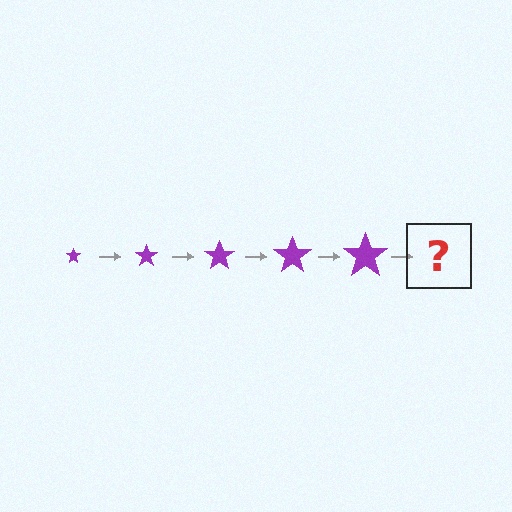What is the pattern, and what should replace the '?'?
The pattern is that the star gets progressively larger each step. The '?' should be a purple star, larger than the previous one.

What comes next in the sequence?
The next element should be a purple star, larger than the previous one.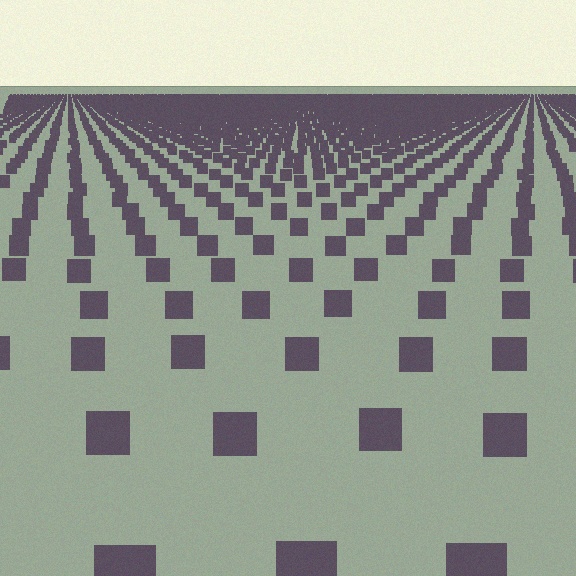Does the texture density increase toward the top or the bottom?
Density increases toward the top.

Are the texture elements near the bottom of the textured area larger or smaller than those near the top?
Larger. Near the bottom, elements are closer to the viewer and appear at a bigger on-screen size.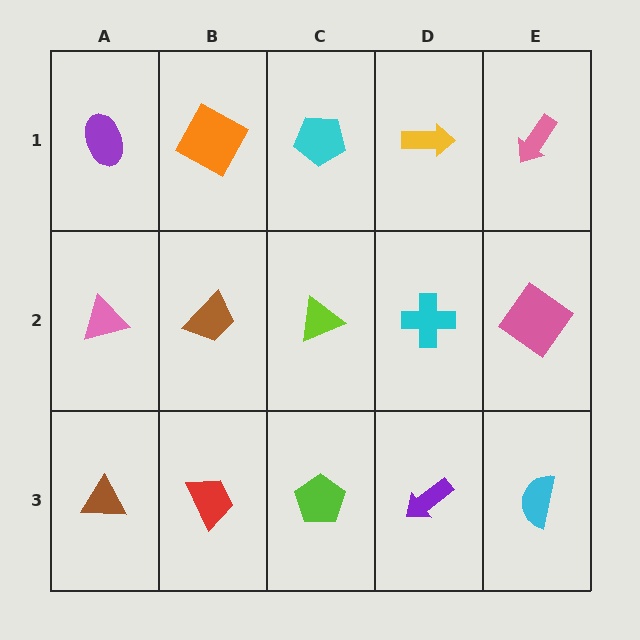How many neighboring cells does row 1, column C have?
3.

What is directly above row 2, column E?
A pink arrow.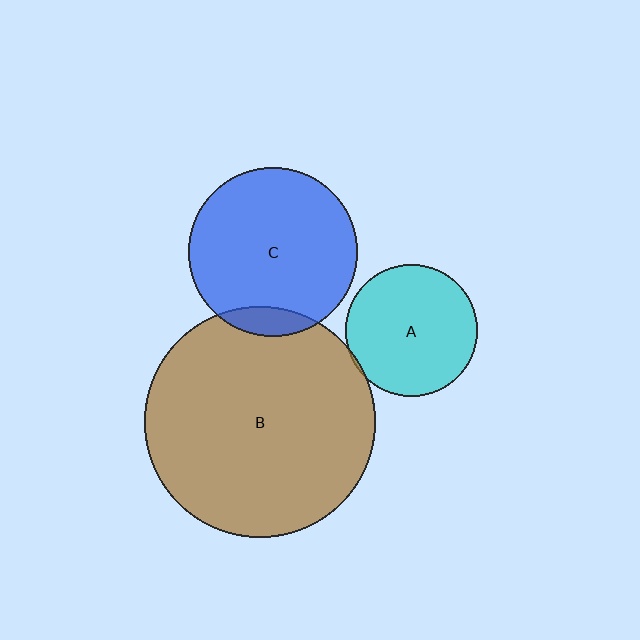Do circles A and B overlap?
Yes.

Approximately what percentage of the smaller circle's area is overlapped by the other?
Approximately 5%.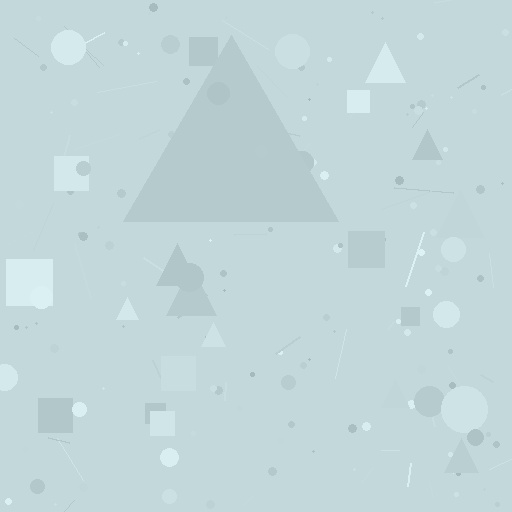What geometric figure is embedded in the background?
A triangle is embedded in the background.